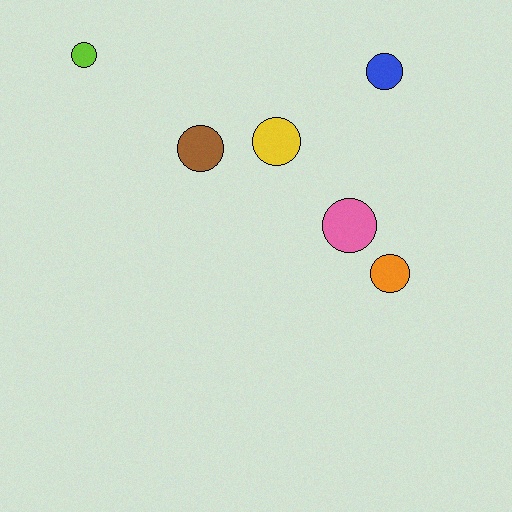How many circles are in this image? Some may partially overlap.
There are 6 circles.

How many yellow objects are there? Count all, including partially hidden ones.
There is 1 yellow object.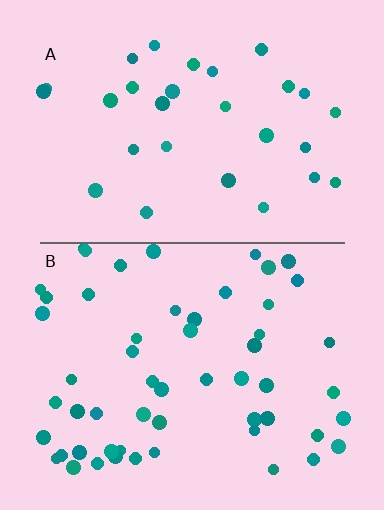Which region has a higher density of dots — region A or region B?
B (the bottom).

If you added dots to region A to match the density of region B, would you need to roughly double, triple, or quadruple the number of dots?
Approximately double.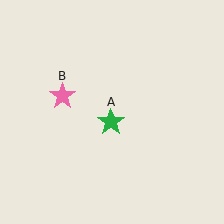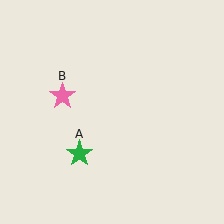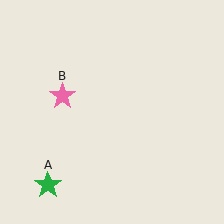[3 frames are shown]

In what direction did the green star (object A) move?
The green star (object A) moved down and to the left.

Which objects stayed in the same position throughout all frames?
Pink star (object B) remained stationary.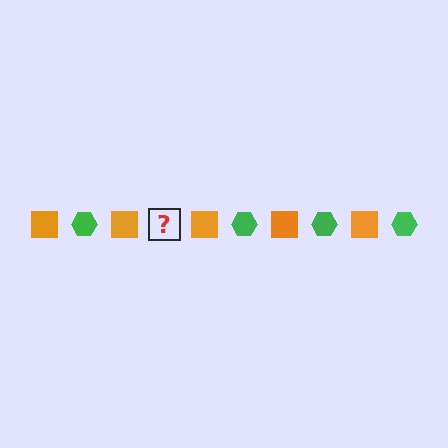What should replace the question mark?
The question mark should be replaced with a green hexagon.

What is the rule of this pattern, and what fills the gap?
The rule is that the pattern alternates between orange square and green hexagon. The gap should be filled with a green hexagon.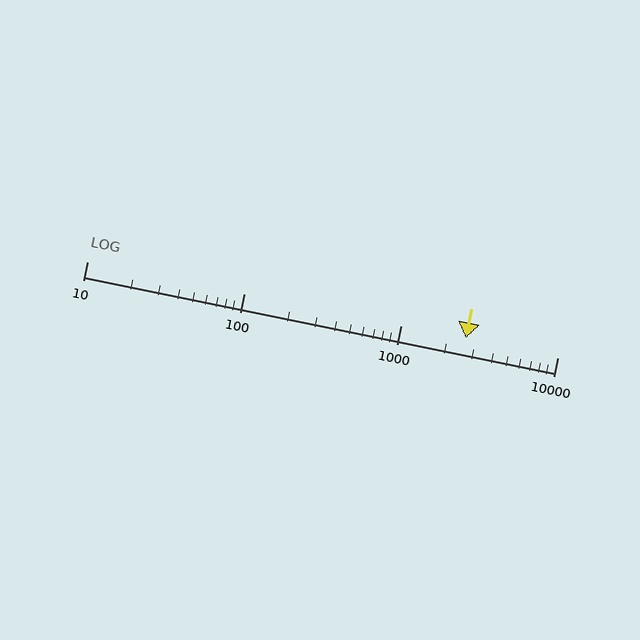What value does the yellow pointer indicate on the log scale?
The pointer indicates approximately 2600.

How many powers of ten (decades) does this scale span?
The scale spans 3 decades, from 10 to 10000.